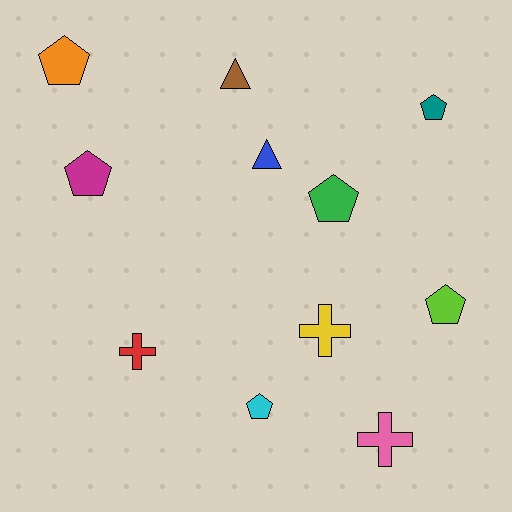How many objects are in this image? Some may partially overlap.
There are 11 objects.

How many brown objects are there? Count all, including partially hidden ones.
There is 1 brown object.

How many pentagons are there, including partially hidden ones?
There are 6 pentagons.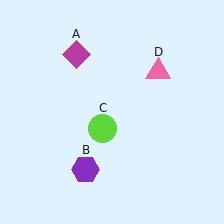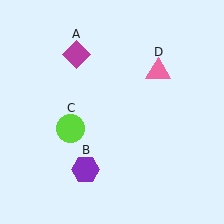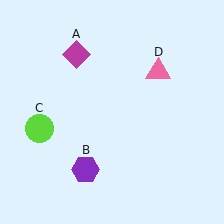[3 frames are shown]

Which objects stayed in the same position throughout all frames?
Magenta diamond (object A) and purple hexagon (object B) and pink triangle (object D) remained stationary.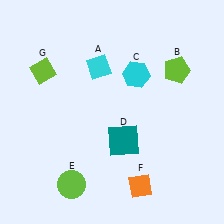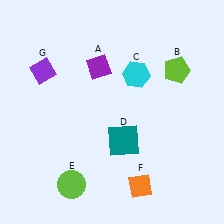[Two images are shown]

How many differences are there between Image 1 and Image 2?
There are 2 differences between the two images.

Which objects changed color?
A changed from cyan to purple. G changed from lime to purple.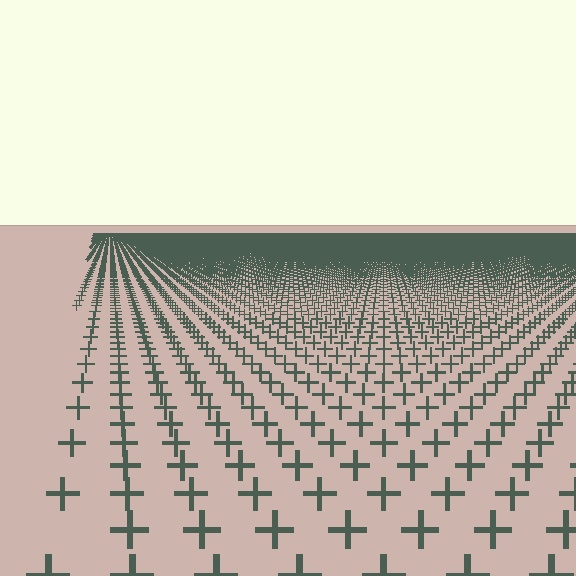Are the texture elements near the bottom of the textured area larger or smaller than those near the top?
Larger. Near the bottom, elements are closer to the viewer and appear at a bigger on-screen size.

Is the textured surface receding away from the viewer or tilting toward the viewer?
The surface is receding away from the viewer. Texture elements get smaller and denser toward the top.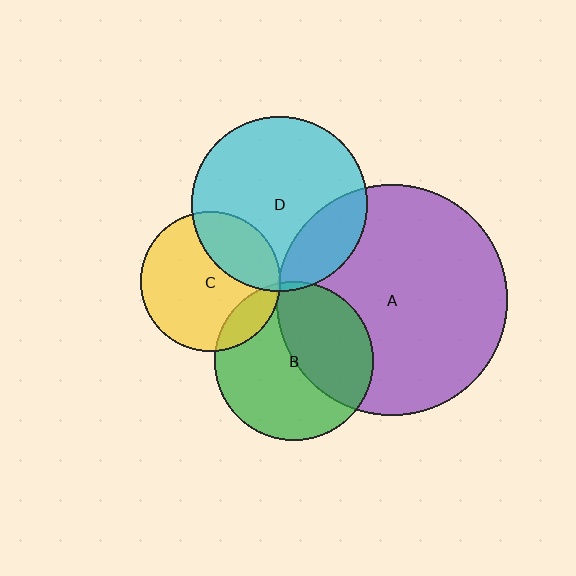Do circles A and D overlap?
Yes.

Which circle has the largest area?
Circle A (purple).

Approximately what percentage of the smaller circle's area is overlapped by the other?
Approximately 20%.